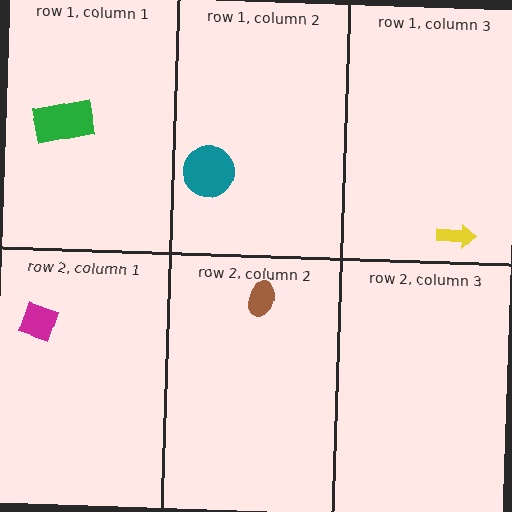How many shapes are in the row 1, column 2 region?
1.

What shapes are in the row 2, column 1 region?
The magenta diamond.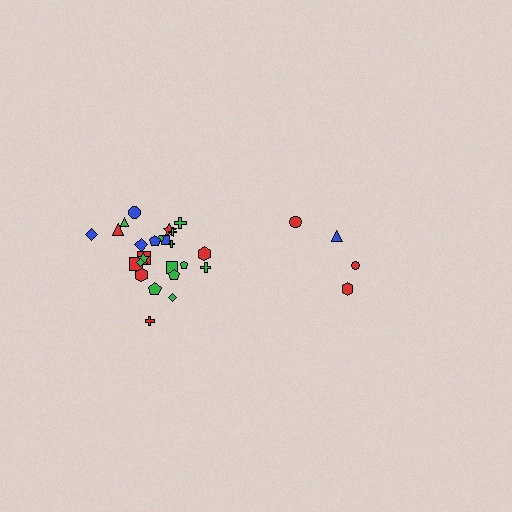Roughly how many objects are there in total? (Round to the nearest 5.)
Roughly 30 objects in total.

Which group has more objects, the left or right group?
The left group.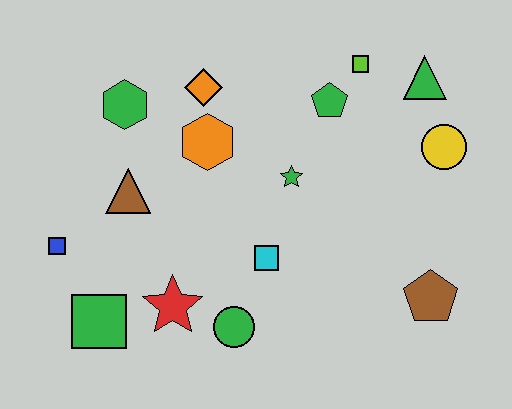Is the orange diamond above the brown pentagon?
Yes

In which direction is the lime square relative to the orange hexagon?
The lime square is to the right of the orange hexagon.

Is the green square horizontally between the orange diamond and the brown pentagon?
No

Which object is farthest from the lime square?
The green square is farthest from the lime square.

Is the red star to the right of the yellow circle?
No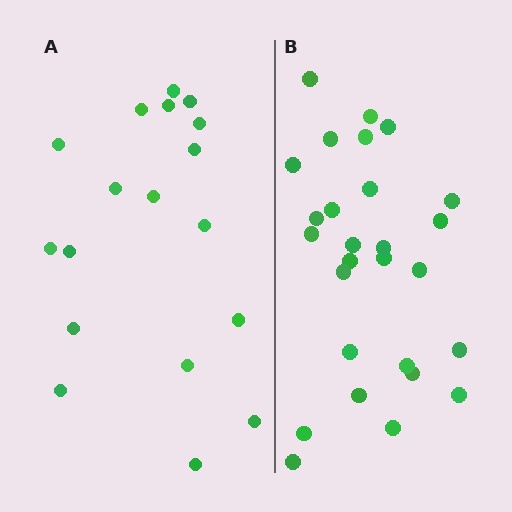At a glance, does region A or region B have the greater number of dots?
Region B (the right region) has more dots.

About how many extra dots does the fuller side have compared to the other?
Region B has roughly 8 or so more dots than region A.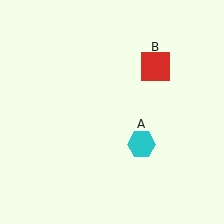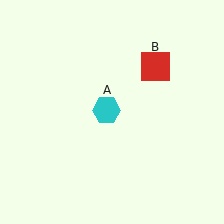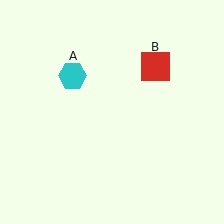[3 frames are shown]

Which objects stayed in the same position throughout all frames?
Red square (object B) remained stationary.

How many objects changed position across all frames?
1 object changed position: cyan hexagon (object A).